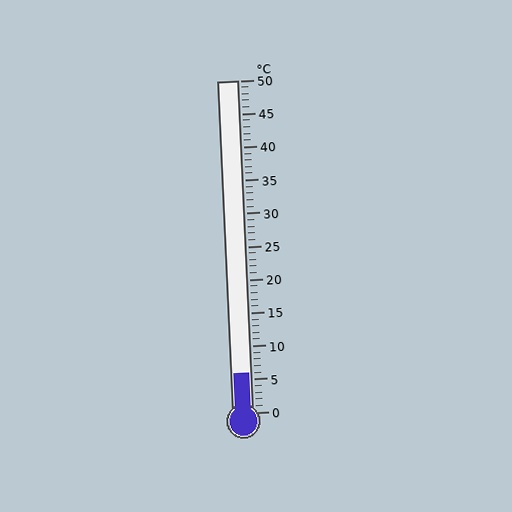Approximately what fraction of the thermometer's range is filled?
The thermometer is filled to approximately 10% of its range.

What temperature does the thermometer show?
The thermometer shows approximately 6°C.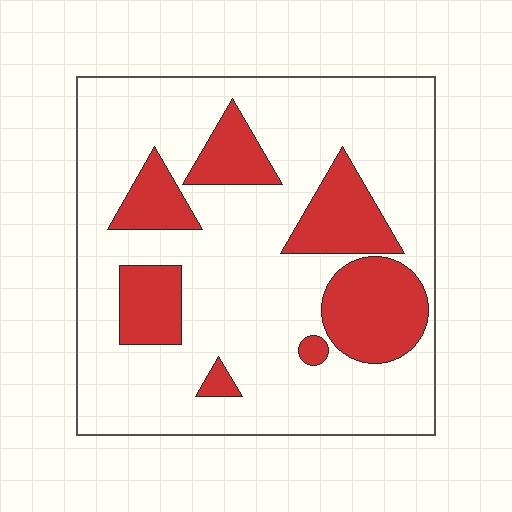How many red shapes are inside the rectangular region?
7.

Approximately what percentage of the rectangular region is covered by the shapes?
Approximately 25%.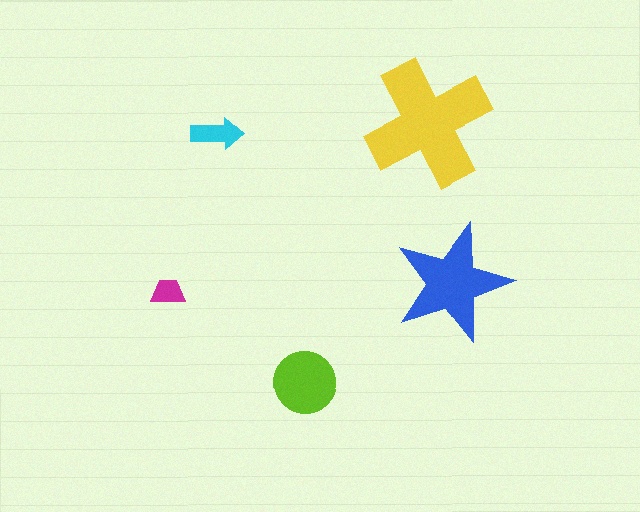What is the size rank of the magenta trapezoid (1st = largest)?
5th.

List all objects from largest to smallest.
The yellow cross, the blue star, the lime circle, the cyan arrow, the magenta trapezoid.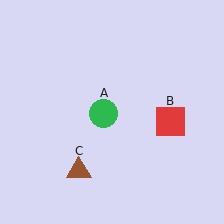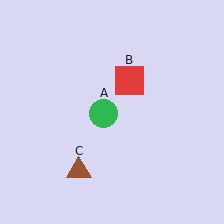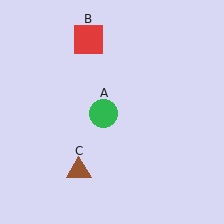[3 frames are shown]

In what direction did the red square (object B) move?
The red square (object B) moved up and to the left.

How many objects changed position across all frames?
1 object changed position: red square (object B).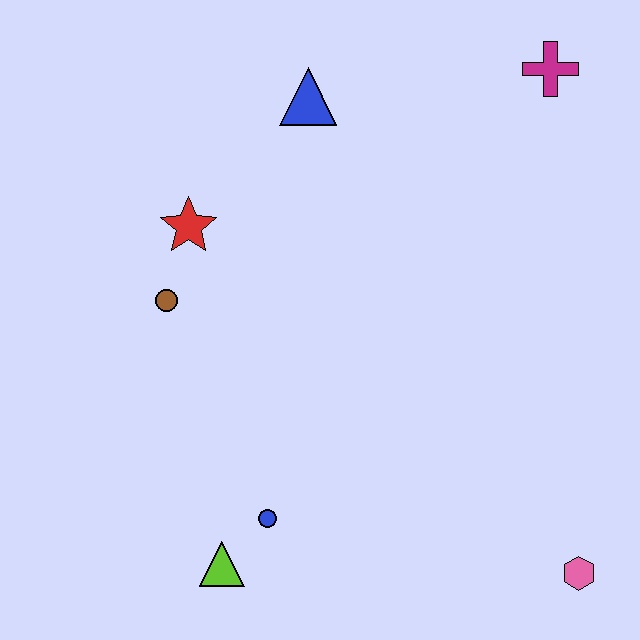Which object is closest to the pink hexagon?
The blue circle is closest to the pink hexagon.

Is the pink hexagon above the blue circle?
No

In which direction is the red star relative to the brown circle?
The red star is above the brown circle.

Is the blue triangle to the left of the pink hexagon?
Yes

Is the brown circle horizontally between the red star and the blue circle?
No